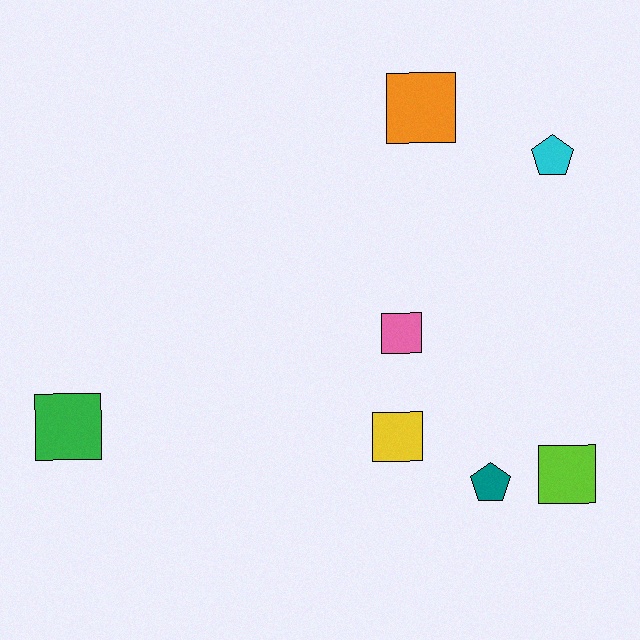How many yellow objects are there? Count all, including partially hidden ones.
There is 1 yellow object.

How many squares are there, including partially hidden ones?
There are 5 squares.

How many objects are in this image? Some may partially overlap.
There are 7 objects.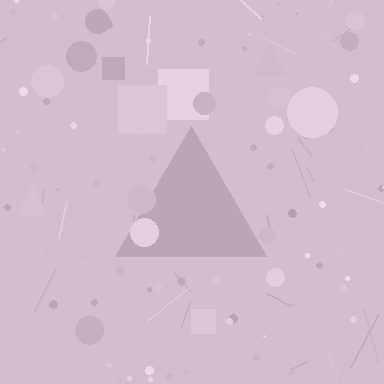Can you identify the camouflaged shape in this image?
The camouflaged shape is a triangle.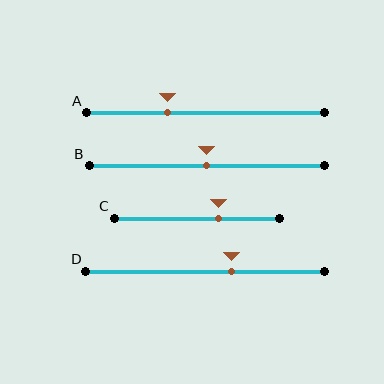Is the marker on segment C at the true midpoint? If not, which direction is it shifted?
No, the marker on segment C is shifted to the right by about 13% of the segment length.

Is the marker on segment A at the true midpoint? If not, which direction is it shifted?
No, the marker on segment A is shifted to the left by about 16% of the segment length.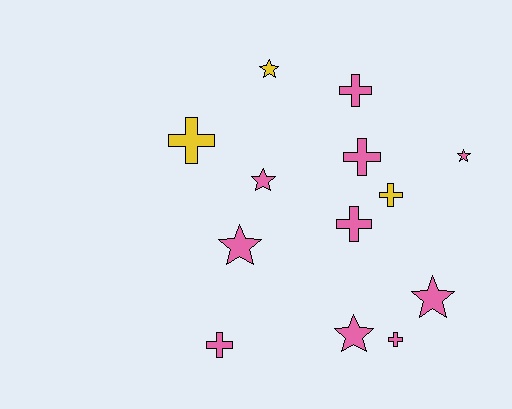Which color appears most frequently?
Pink, with 10 objects.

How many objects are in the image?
There are 13 objects.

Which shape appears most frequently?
Cross, with 7 objects.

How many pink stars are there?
There are 5 pink stars.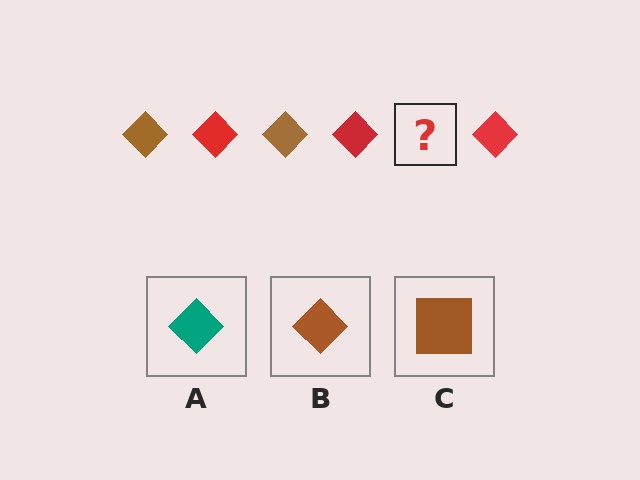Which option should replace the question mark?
Option B.